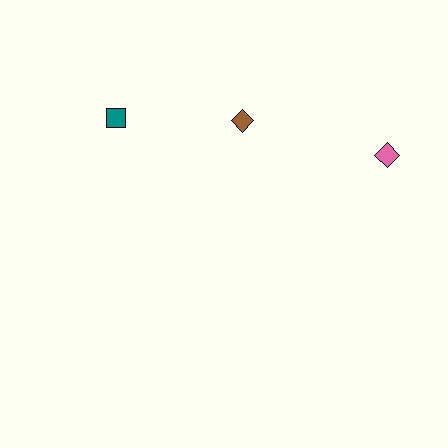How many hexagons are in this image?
There are no hexagons.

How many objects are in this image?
There are 3 objects.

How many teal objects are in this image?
There is 1 teal object.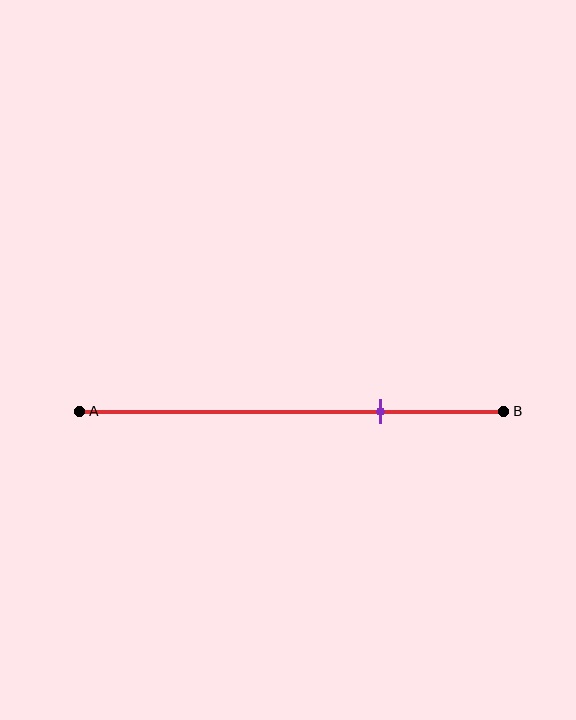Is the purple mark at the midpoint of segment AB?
No, the mark is at about 70% from A, not at the 50% midpoint.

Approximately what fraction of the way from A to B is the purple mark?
The purple mark is approximately 70% of the way from A to B.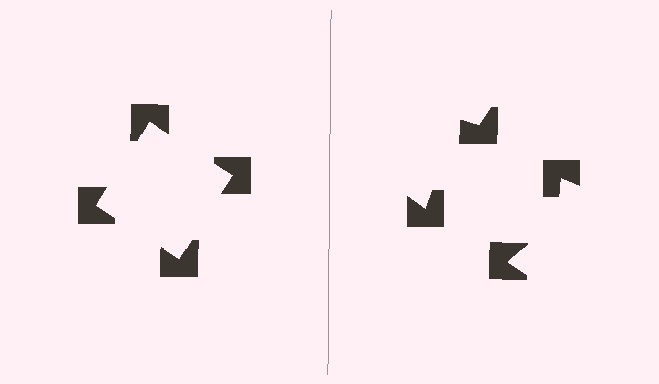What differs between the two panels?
The notched squares are positioned identically on both sides; only the wedge orientations differ. On the left they align to a square; on the right they are misaligned.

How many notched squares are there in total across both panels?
8 — 4 on each side.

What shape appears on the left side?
An illusory square.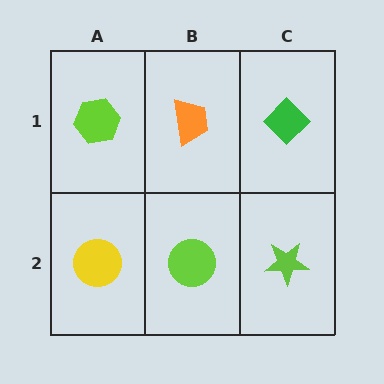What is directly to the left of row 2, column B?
A yellow circle.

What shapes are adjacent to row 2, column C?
A green diamond (row 1, column C), a lime circle (row 2, column B).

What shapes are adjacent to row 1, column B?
A lime circle (row 2, column B), a lime hexagon (row 1, column A), a green diamond (row 1, column C).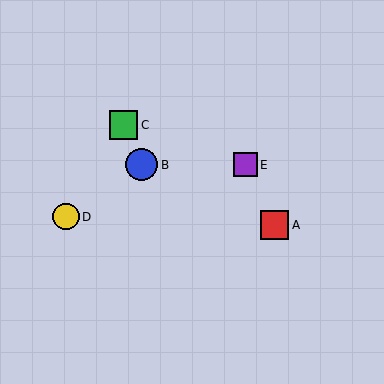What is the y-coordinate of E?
Object E is at y≈165.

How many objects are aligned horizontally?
2 objects (B, E) are aligned horizontally.